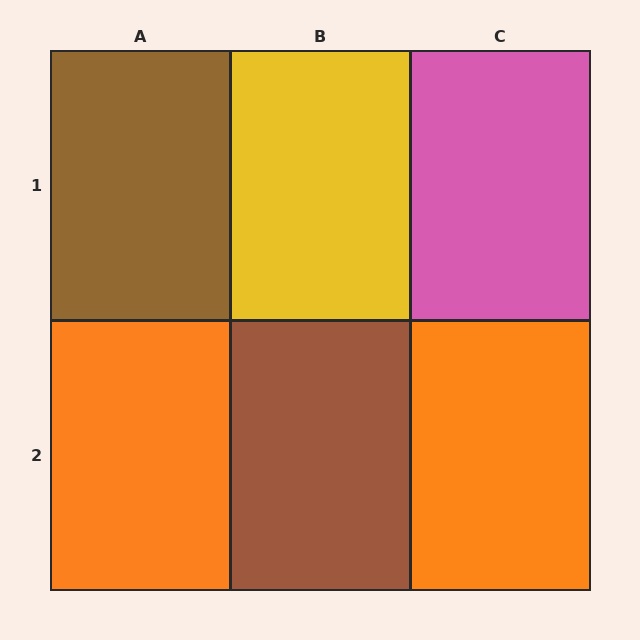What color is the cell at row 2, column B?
Brown.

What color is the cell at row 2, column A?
Orange.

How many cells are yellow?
1 cell is yellow.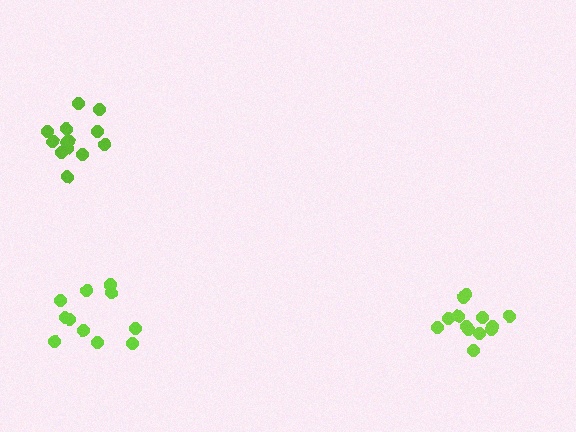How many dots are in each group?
Group 1: 13 dots, Group 2: 13 dots, Group 3: 11 dots (37 total).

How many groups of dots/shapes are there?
There are 3 groups.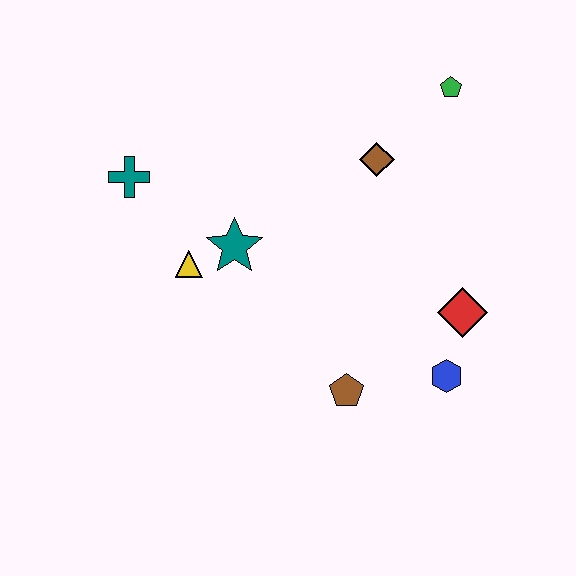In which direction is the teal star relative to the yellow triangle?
The teal star is to the right of the yellow triangle.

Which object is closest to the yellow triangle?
The teal star is closest to the yellow triangle.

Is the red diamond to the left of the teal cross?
No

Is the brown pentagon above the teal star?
No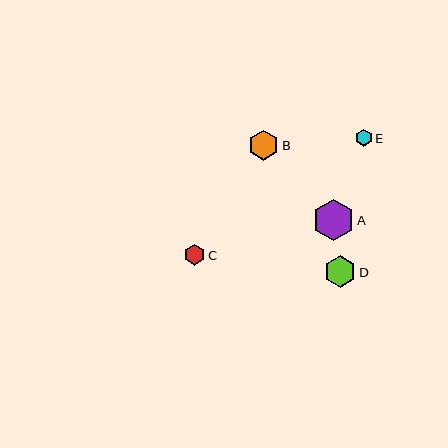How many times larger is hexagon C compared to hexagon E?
Hexagon C is approximately 1.2 times the size of hexagon E.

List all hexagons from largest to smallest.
From largest to smallest: A, D, B, C, E.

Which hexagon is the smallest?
Hexagon E is the smallest with a size of approximately 17 pixels.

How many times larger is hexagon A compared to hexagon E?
Hexagon A is approximately 2.4 times the size of hexagon E.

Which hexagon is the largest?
Hexagon A is the largest with a size of approximately 42 pixels.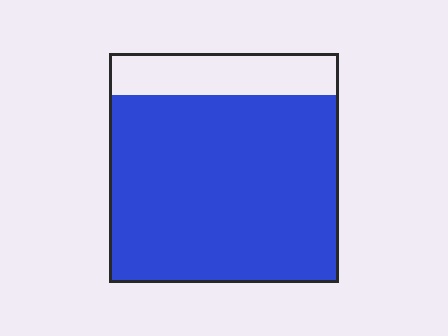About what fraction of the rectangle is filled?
About five sixths (5/6).